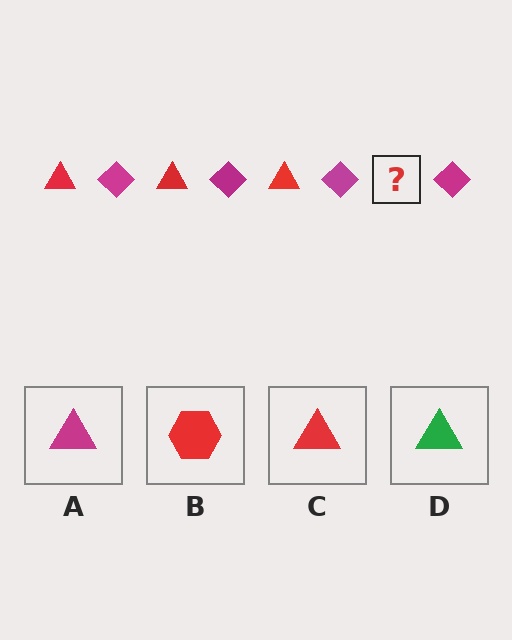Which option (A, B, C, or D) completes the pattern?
C.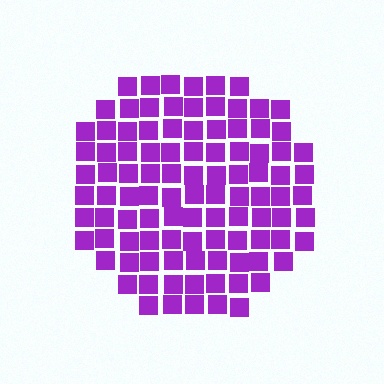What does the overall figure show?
The overall figure shows a circle.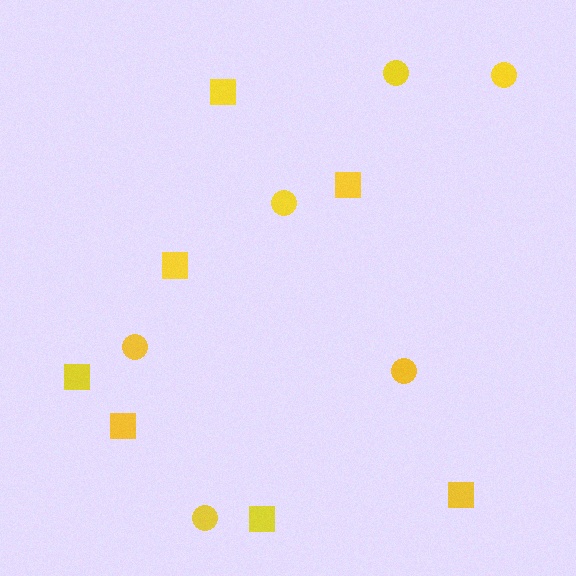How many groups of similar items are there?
There are 2 groups: one group of circles (6) and one group of squares (7).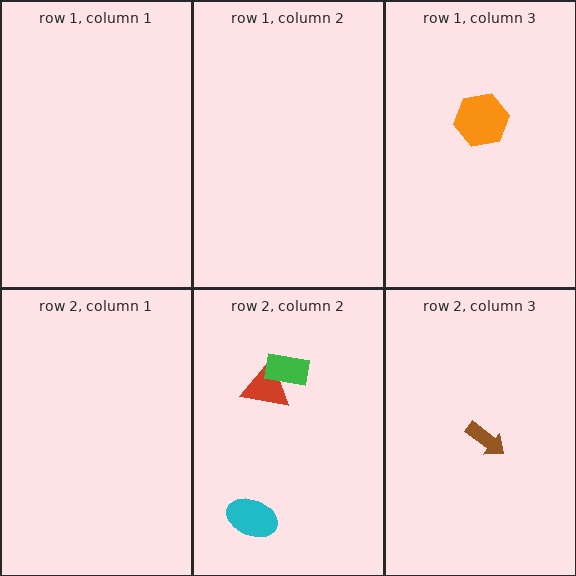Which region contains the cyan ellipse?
The row 2, column 2 region.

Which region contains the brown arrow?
The row 2, column 3 region.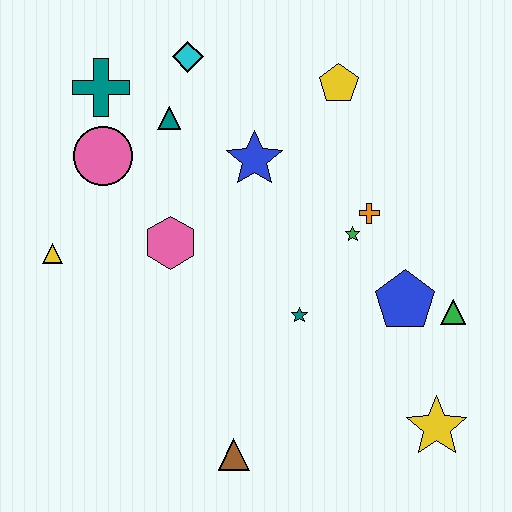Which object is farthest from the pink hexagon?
The yellow star is farthest from the pink hexagon.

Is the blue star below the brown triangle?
No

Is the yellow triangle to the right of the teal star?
No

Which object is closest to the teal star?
The green star is closest to the teal star.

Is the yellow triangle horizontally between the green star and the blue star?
No